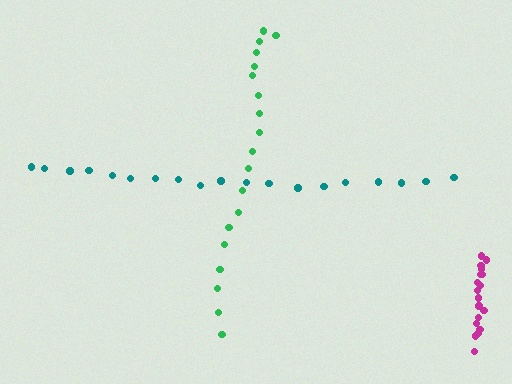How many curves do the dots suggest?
There are 3 distinct paths.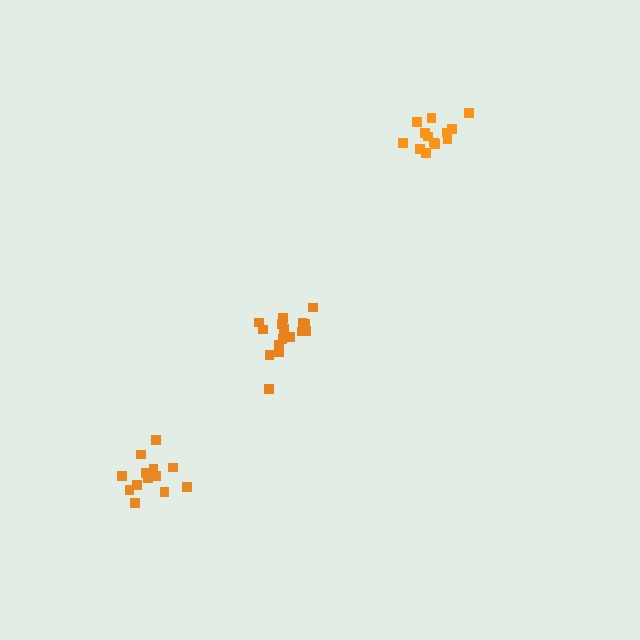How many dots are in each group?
Group 1: 13 dots, Group 2: 13 dots, Group 3: 16 dots (42 total).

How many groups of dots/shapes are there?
There are 3 groups.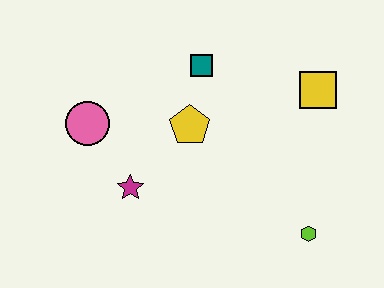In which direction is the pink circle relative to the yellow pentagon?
The pink circle is to the left of the yellow pentagon.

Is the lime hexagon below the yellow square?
Yes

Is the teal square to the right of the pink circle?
Yes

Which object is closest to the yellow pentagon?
The teal square is closest to the yellow pentagon.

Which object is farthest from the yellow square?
The pink circle is farthest from the yellow square.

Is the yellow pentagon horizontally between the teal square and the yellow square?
No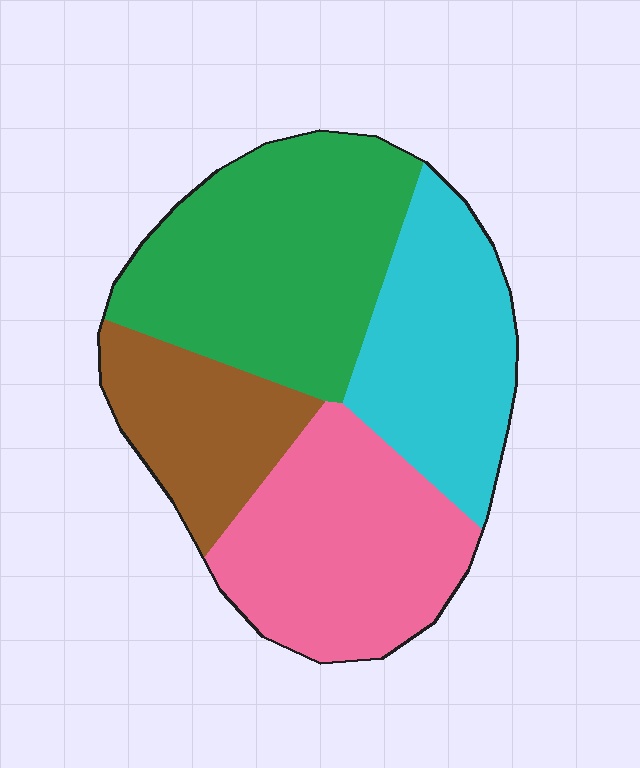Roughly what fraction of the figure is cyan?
Cyan covers around 25% of the figure.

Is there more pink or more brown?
Pink.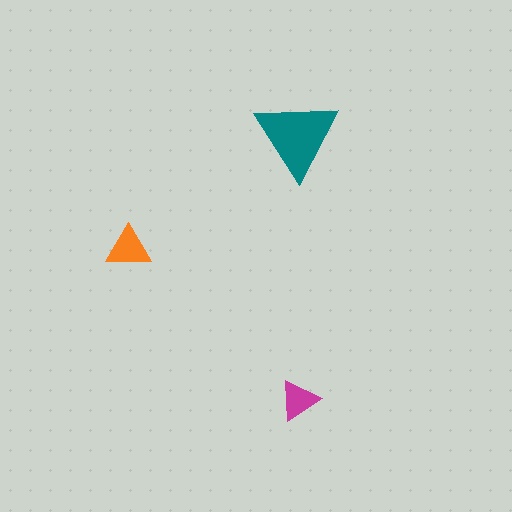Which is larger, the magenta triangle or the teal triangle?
The teal one.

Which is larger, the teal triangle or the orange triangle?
The teal one.